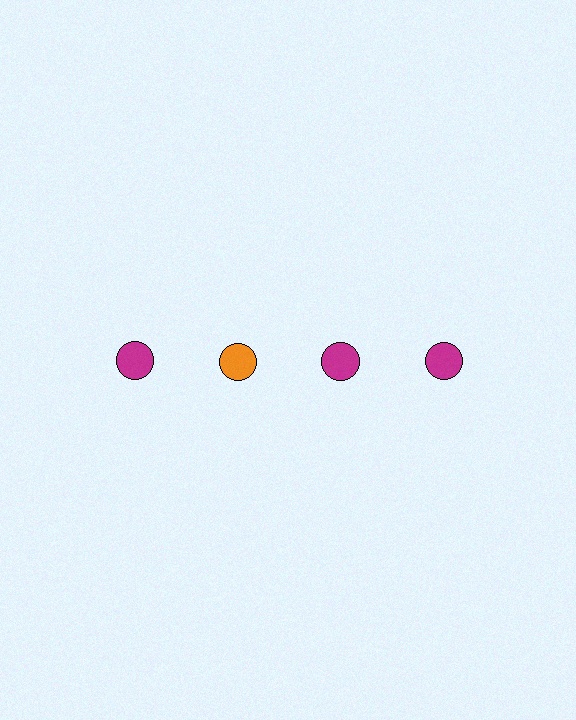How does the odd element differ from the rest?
It has a different color: orange instead of magenta.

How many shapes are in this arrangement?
There are 4 shapes arranged in a grid pattern.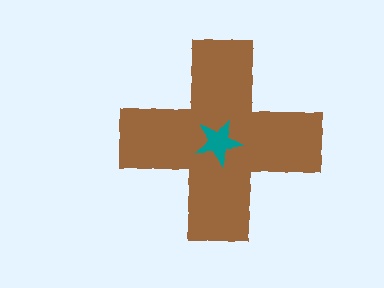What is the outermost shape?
The brown cross.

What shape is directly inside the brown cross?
The teal star.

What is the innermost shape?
The teal star.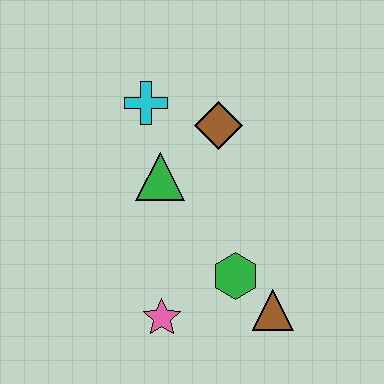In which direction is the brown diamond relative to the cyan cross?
The brown diamond is to the right of the cyan cross.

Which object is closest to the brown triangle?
The green hexagon is closest to the brown triangle.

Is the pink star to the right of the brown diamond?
No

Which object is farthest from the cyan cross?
The brown triangle is farthest from the cyan cross.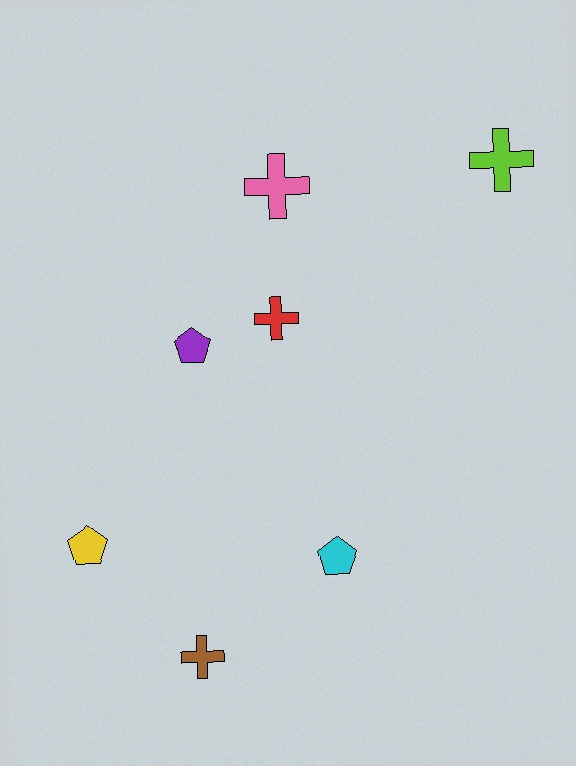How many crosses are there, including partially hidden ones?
There are 4 crosses.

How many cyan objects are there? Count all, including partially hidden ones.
There is 1 cyan object.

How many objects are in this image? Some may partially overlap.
There are 7 objects.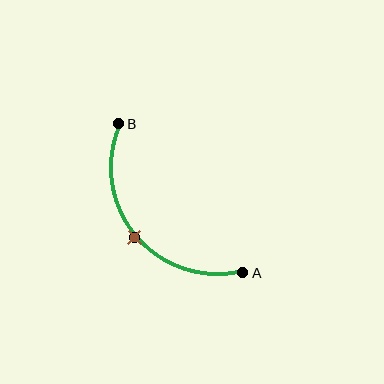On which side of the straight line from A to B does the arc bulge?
The arc bulges below and to the left of the straight line connecting A and B.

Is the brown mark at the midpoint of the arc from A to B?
Yes. The brown mark lies on the arc at equal arc-length from both A and B — it is the arc midpoint.